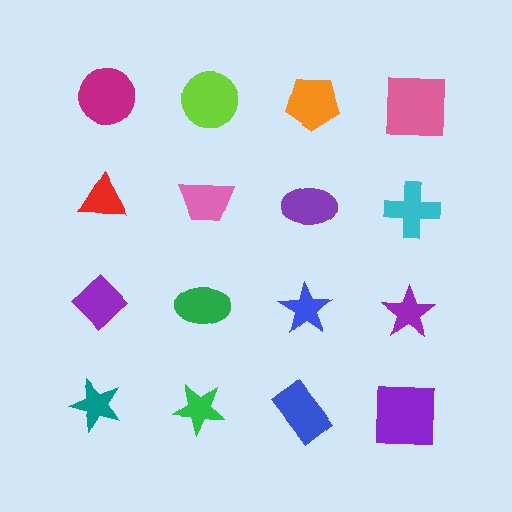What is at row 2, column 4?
A cyan cross.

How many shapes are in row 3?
4 shapes.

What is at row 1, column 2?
A lime circle.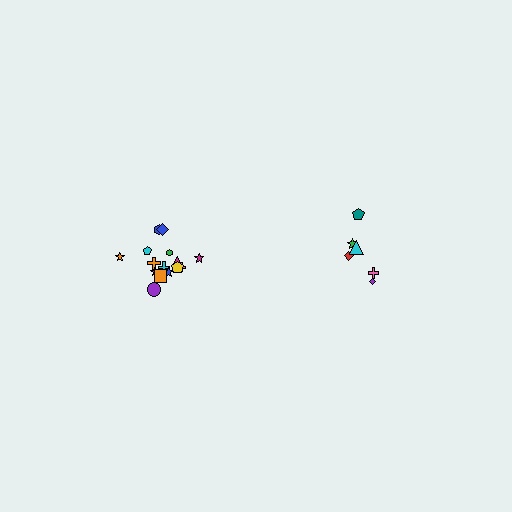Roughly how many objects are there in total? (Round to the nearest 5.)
Roughly 20 objects in total.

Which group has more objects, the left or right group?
The left group.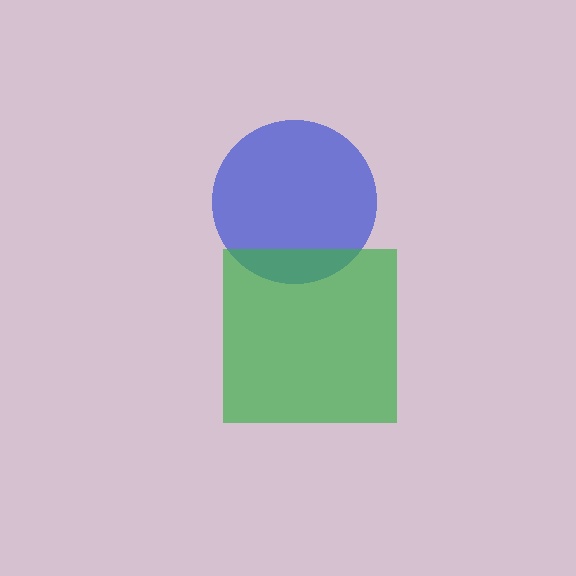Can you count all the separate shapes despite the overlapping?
Yes, there are 2 separate shapes.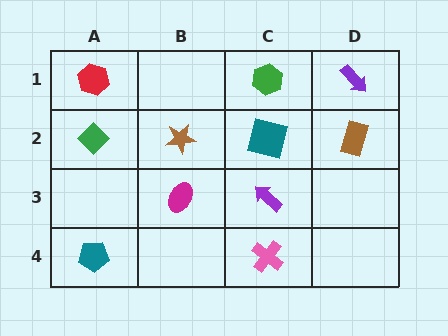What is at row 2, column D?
A brown rectangle.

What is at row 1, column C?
A green hexagon.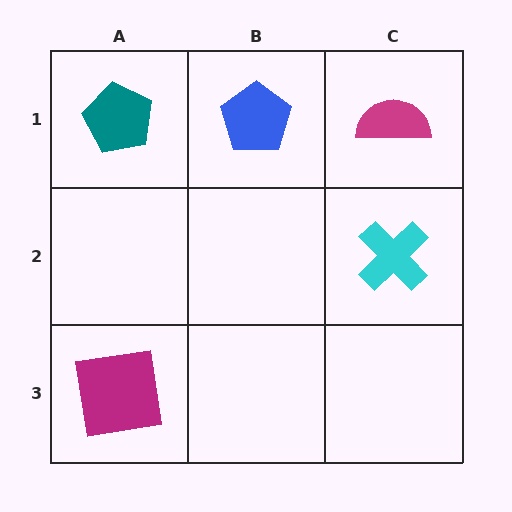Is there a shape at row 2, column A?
No, that cell is empty.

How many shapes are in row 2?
1 shape.